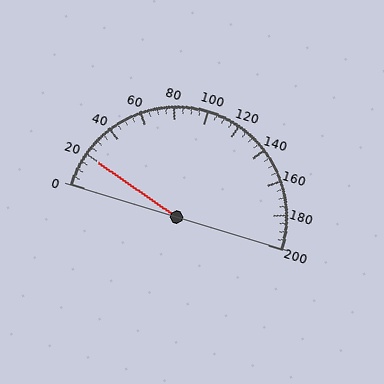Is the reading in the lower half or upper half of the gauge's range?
The reading is in the lower half of the range (0 to 200).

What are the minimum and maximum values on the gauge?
The gauge ranges from 0 to 200.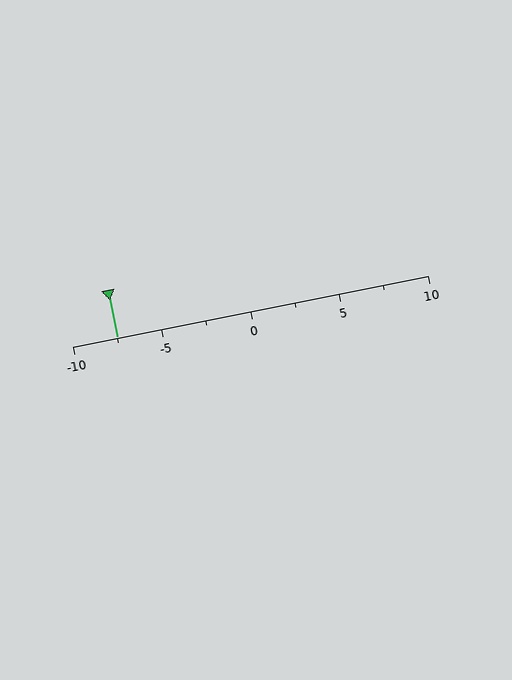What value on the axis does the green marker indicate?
The marker indicates approximately -7.5.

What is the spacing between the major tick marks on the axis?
The major ticks are spaced 5 apart.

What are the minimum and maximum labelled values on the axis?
The axis runs from -10 to 10.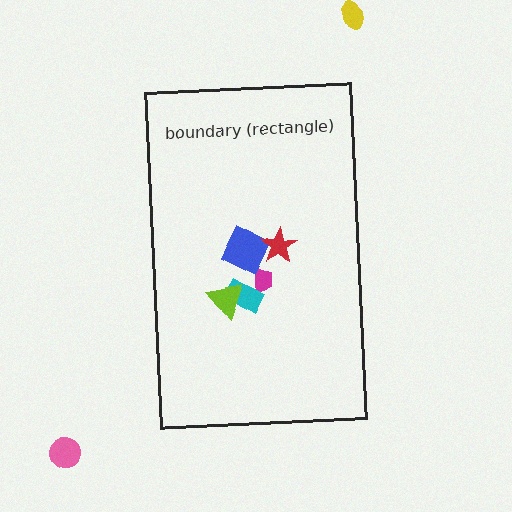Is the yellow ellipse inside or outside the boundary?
Outside.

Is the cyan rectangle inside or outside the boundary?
Inside.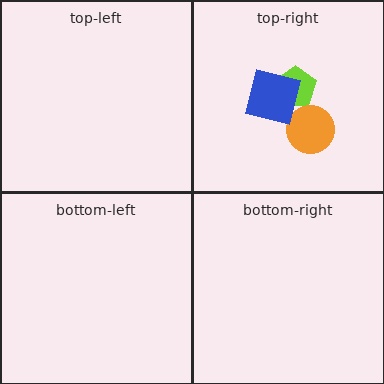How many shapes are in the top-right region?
3.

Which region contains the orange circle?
The top-right region.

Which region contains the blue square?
The top-right region.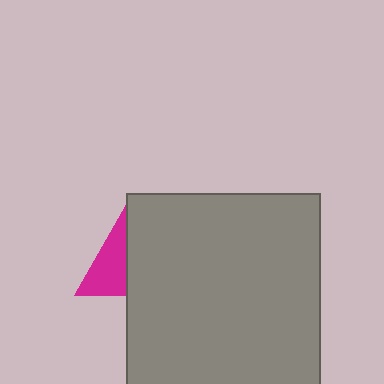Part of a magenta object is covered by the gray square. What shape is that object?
It is a triangle.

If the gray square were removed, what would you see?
You would see the complete magenta triangle.